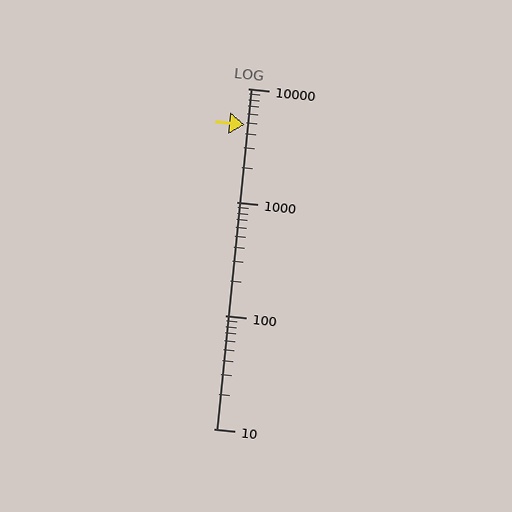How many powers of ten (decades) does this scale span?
The scale spans 3 decades, from 10 to 10000.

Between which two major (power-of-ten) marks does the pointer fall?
The pointer is between 1000 and 10000.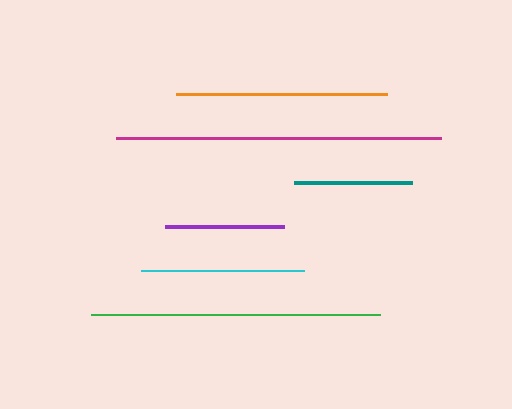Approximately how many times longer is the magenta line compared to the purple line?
The magenta line is approximately 2.7 times the length of the purple line.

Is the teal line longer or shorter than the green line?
The green line is longer than the teal line.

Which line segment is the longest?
The magenta line is the longest at approximately 325 pixels.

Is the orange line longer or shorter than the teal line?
The orange line is longer than the teal line.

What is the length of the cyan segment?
The cyan segment is approximately 162 pixels long.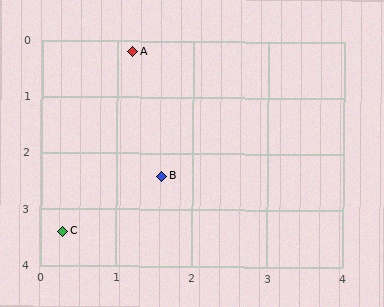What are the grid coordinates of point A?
Point A is at approximately (1.2, 0.2).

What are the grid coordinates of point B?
Point B is at approximately (1.6, 2.4).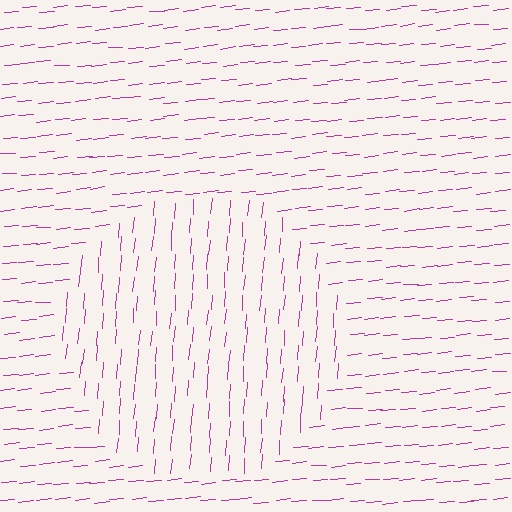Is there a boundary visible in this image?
Yes, there is a texture boundary formed by a change in line orientation.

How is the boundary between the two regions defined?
The boundary is defined purely by a change in line orientation (approximately 80 degrees difference). All lines are the same color and thickness.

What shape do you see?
I see a circle.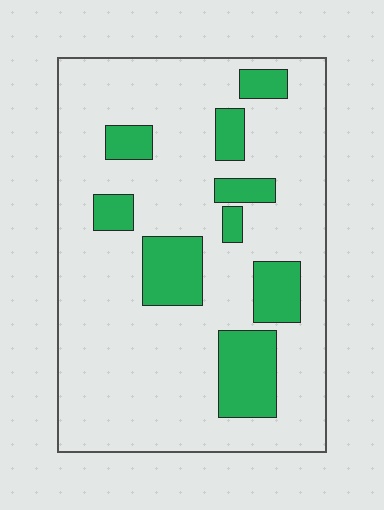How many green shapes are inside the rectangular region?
9.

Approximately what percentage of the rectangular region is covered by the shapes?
Approximately 20%.